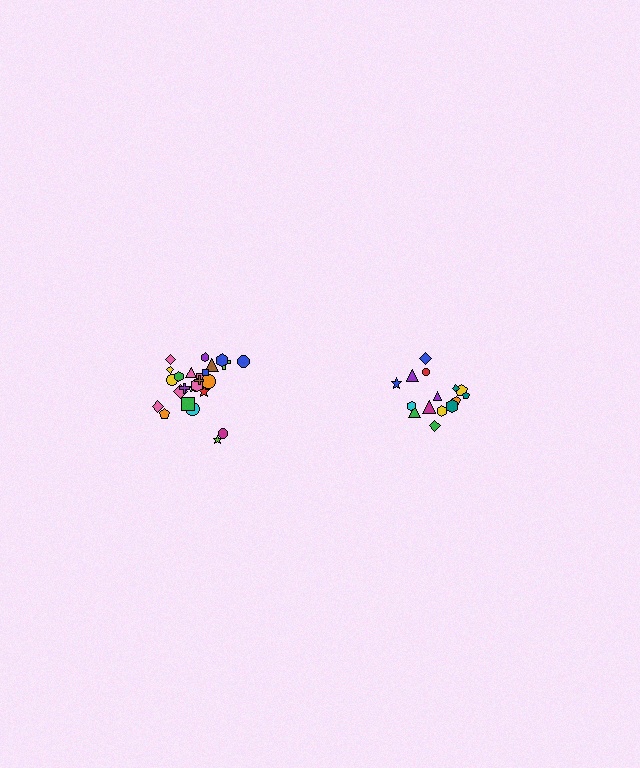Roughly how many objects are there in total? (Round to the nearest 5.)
Roughly 40 objects in total.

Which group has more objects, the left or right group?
The left group.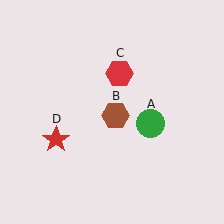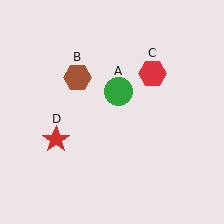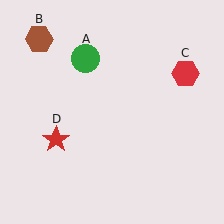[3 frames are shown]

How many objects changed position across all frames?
3 objects changed position: green circle (object A), brown hexagon (object B), red hexagon (object C).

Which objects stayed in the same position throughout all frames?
Red star (object D) remained stationary.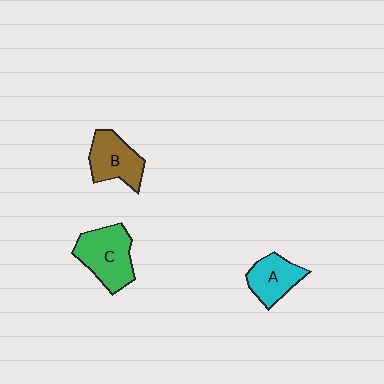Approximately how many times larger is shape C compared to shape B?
Approximately 1.2 times.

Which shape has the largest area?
Shape C (green).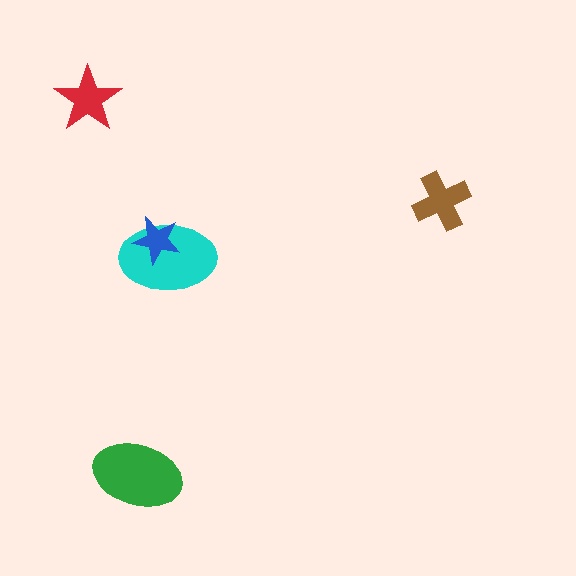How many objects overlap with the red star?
0 objects overlap with the red star.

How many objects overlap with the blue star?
1 object overlaps with the blue star.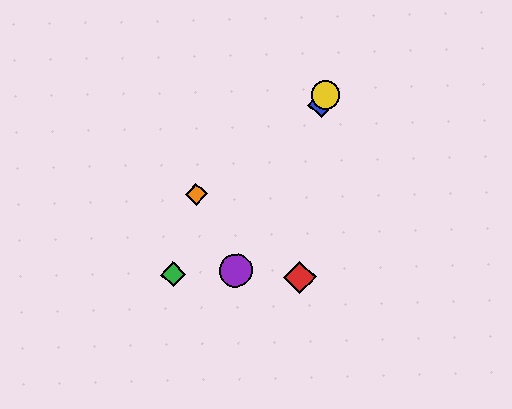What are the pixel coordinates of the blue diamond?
The blue diamond is at (321, 105).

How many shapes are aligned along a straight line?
3 shapes (the blue diamond, the yellow circle, the purple circle) are aligned along a straight line.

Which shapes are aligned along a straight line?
The blue diamond, the yellow circle, the purple circle are aligned along a straight line.